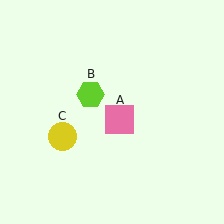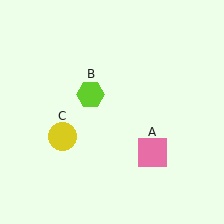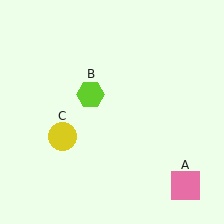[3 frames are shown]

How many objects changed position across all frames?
1 object changed position: pink square (object A).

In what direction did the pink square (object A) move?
The pink square (object A) moved down and to the right.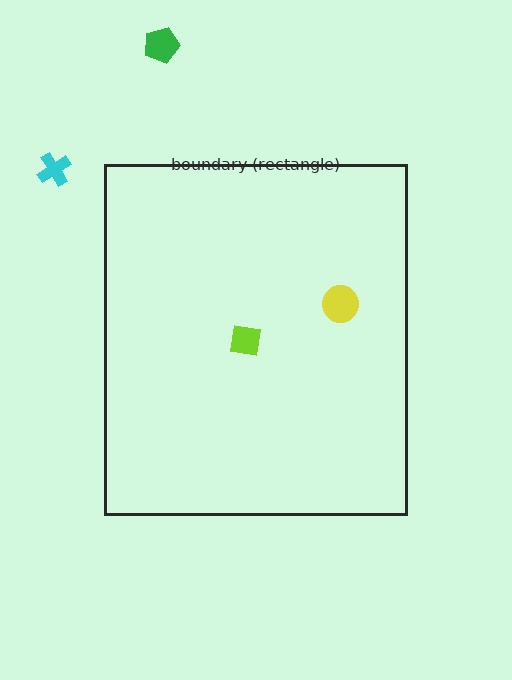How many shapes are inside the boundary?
2 inside, 2 outside.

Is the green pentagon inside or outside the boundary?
Outside.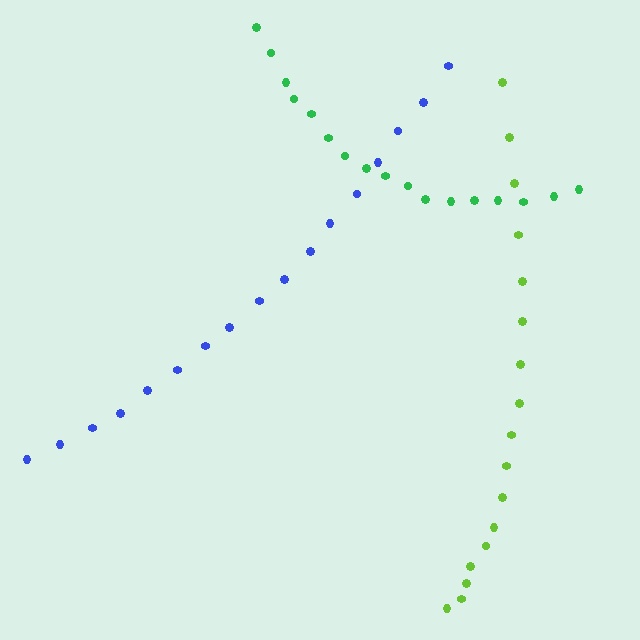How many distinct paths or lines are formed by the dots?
There are 3 distinct paths.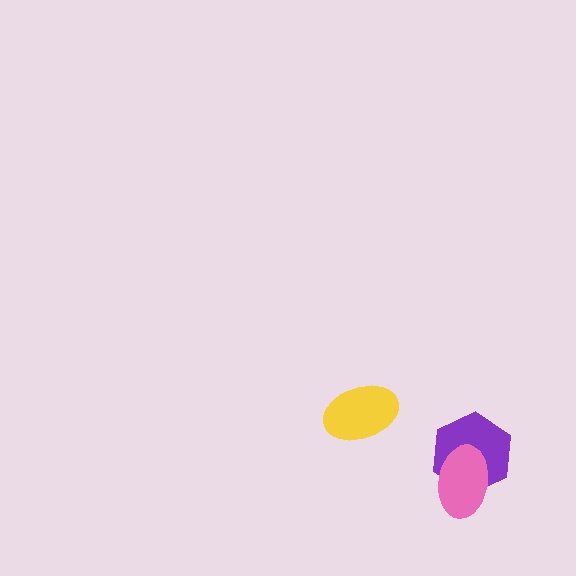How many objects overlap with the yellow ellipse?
0 objects overlap with the yellow ellipse.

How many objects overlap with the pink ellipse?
1 object overlaps with the pink ellipse.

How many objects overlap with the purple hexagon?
1 object overlaps with the purple hexagon.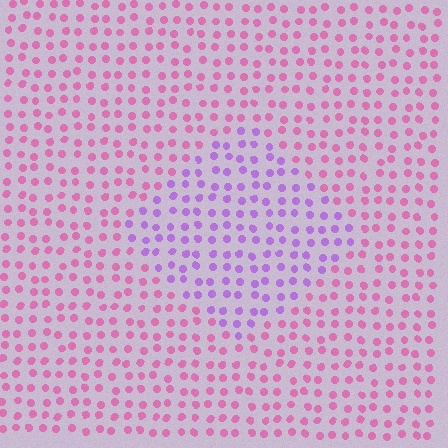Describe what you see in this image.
The image is filled with small pink elements in a uniform arrangement. A diamond-shaped region is visible where the elements are tinted to a slightly different hue, forming a subtle color boundary.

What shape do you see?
I see a diamond.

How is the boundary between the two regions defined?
The boundary is defined purely by a slight shift in hue (about 45 degrees). Spacing, size, and orientation are identical on both sides.